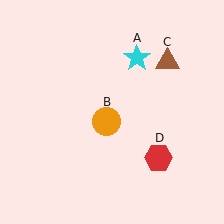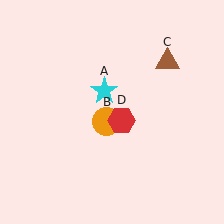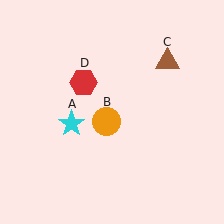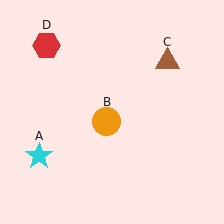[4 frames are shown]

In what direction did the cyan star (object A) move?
The cyan star (object A) moved down and to the left.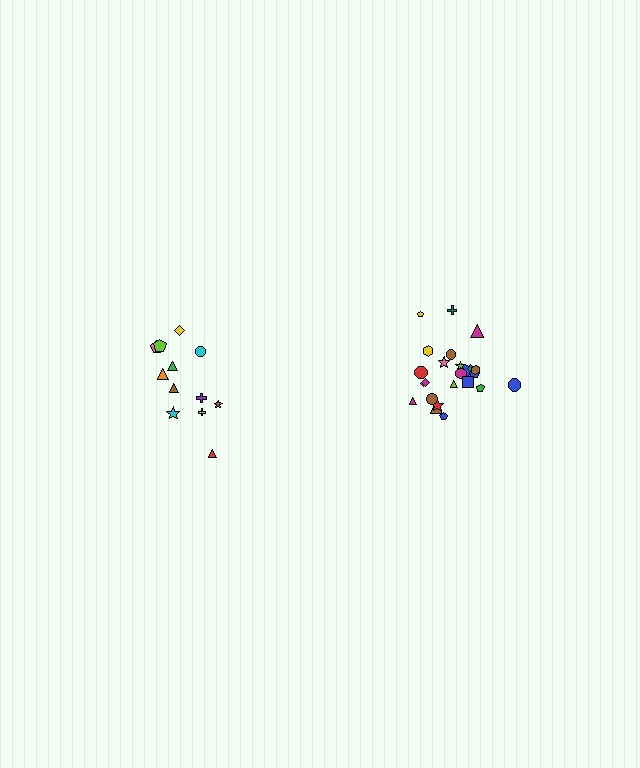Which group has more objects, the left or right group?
The right group.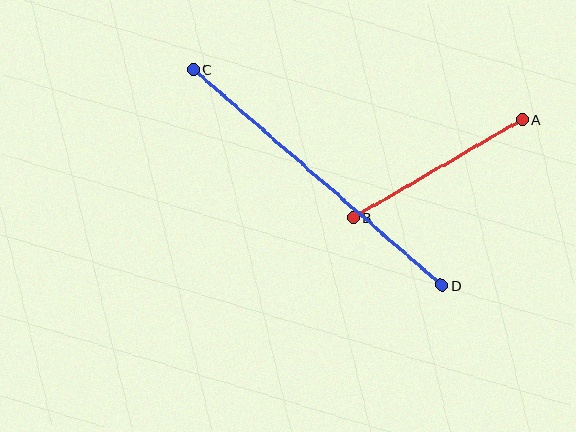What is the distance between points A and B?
The distance is approximately 195 pixels.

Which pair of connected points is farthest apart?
Points C and D are farthest apart.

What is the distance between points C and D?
The distance is approximately 329 pixels.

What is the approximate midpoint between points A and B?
The midpoint is at approximately (438, 169) pixels.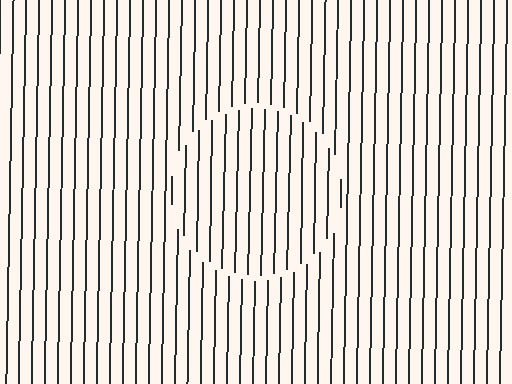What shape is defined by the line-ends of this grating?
An illusory circle. The interior of the shape contains the same grating, shifted by half a period — the contour is defined by the phase discontinuity where line-ends from the inner and outer gratings abut.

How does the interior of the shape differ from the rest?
The interior of the shape contains the same grating, shifted by half a period — the contour is defined by the phase discontinuity where line-ends from the inner and outer gratings abut.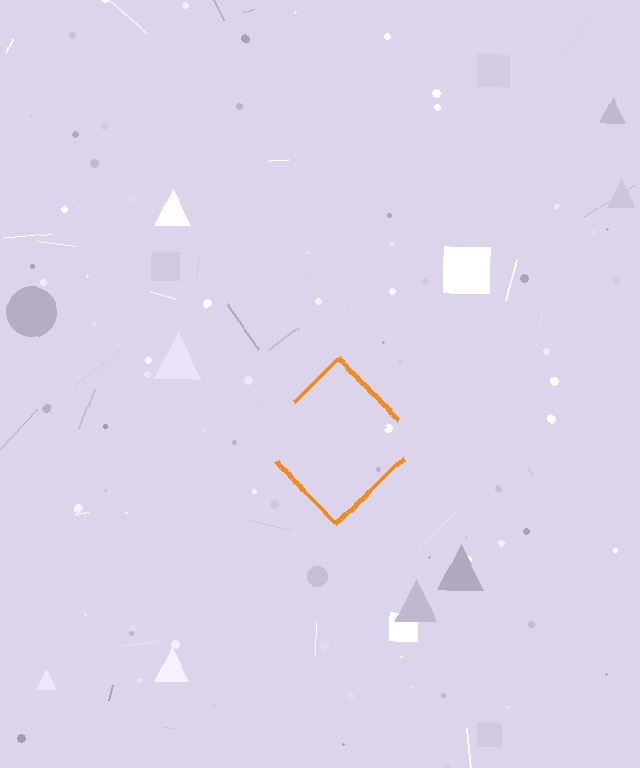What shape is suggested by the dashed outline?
The dashed outline suggests a diamond.